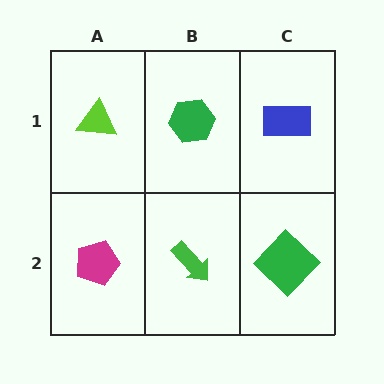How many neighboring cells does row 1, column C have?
2.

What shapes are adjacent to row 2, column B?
A green hexagon (row 1, column B), a magenta pentagon (row 2, column A), a green diamond (row 2, column C).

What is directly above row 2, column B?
A green hexagon.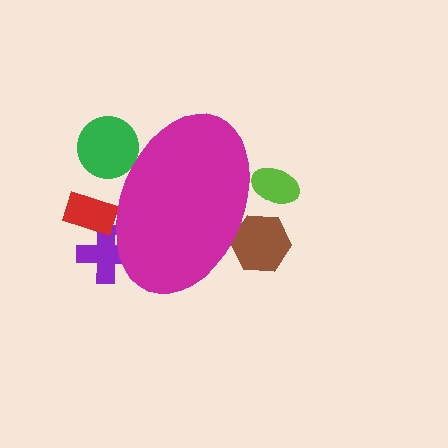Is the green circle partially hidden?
Yes, the green circle is partially hidden behind the magenta ellipse.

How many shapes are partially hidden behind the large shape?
5 shapes are partially hidden.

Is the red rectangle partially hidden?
Yes, the red rectangle is partially hidden behind the magenta ellipse.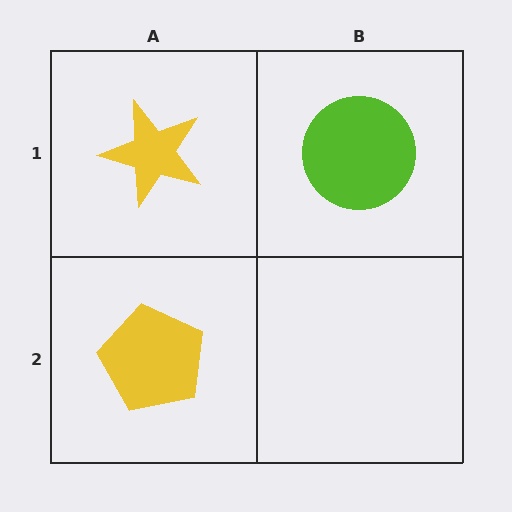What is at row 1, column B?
A lime circle.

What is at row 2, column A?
A yellow pentagon.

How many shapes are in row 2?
1 shape.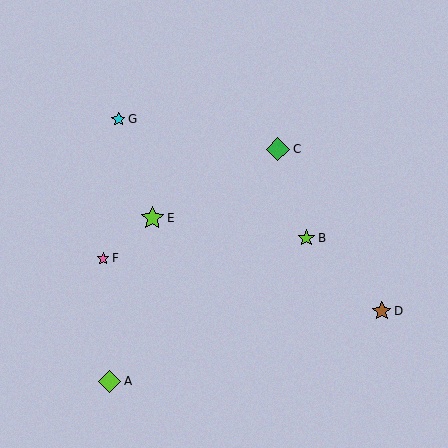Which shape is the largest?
The green diamond (labeled C) is the largest.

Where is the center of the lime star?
The center of the lime star is at (152, 218).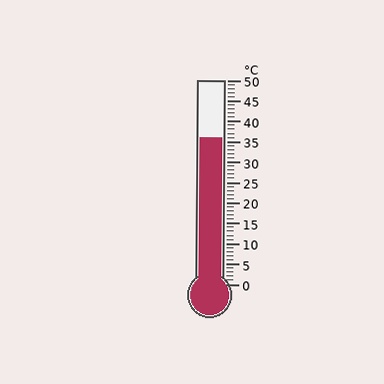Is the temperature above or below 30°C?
The temperature is above 30°C.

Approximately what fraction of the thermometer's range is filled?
The thermometer is filled to approximately 70% of its range.